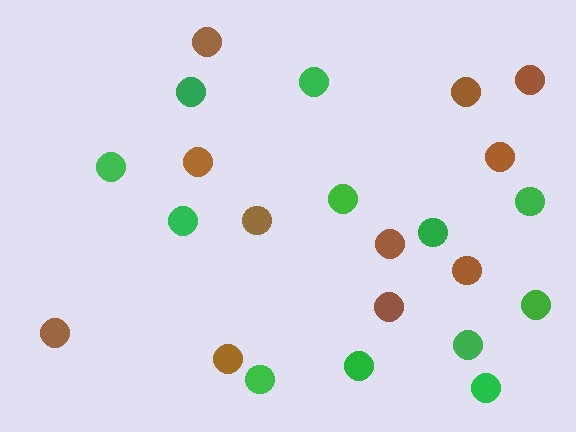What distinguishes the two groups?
There are 2 groups: one group of green circles (12) and one group of brown circles (11).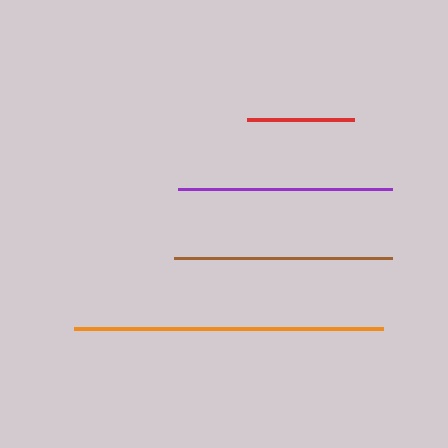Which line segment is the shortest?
The red line is the shortest at approximately 107 pixels.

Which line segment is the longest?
The orange line is the longest at approximately 308 pixels.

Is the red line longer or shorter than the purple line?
The purple line is longer than the red line.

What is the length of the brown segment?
The brown segment is approximately 218 pixels long.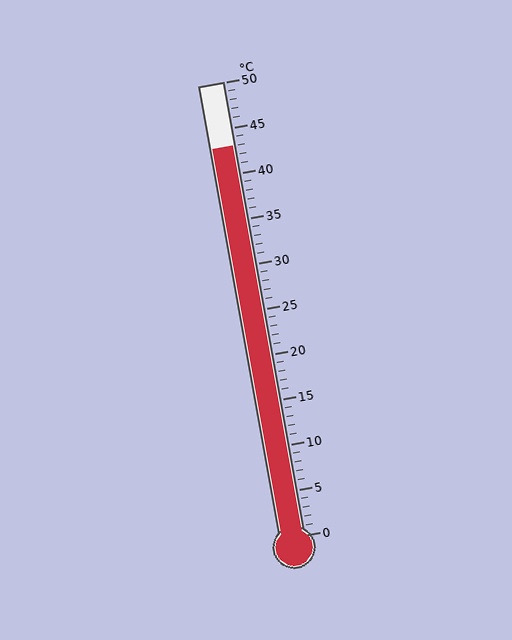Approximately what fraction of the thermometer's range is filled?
The thermometer is filled to approximately 85% of its range.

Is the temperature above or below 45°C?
The temperature is below 45°C.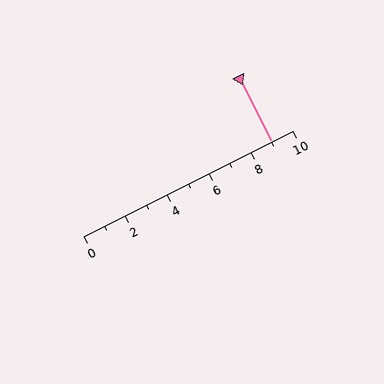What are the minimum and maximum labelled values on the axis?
The axis runs from 0 to 10.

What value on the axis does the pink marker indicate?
The marker indicates approximately 9.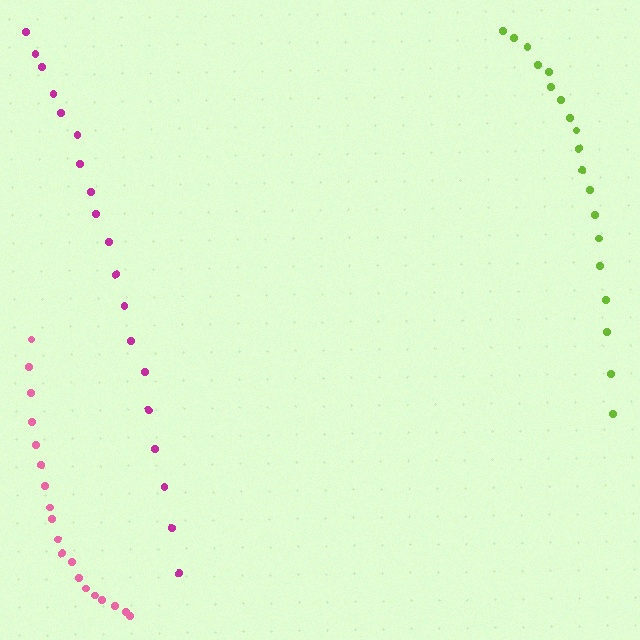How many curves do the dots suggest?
There are 3 distinct paths.